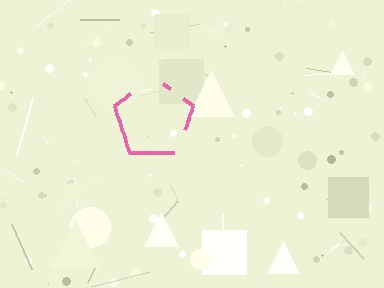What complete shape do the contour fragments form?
The contour fragments form a pentagon.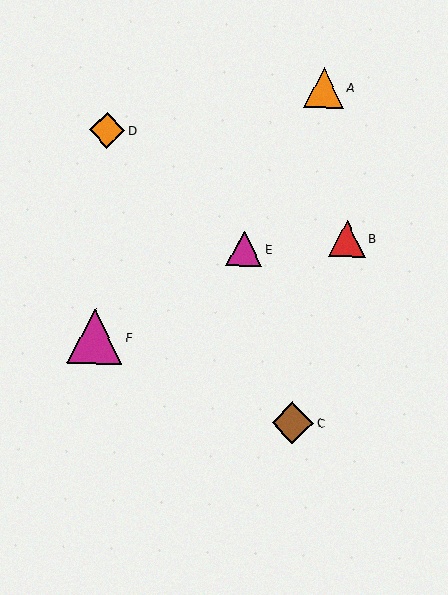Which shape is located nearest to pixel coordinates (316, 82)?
The orange triangle (labeled A) at (324, 88) is nearest to that location.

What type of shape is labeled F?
Shape F is a magenta triangle.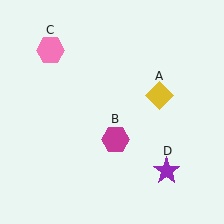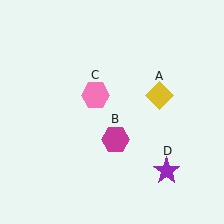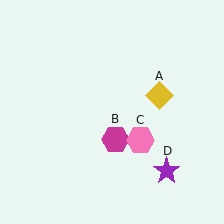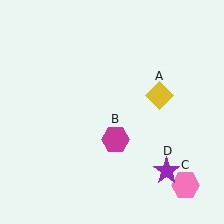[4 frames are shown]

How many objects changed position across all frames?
1 object changed position: pink hexagon (object C).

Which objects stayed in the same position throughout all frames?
Yellow diamond (object A) and magenta hexagon (object B) and purple star (object D) remained stationary.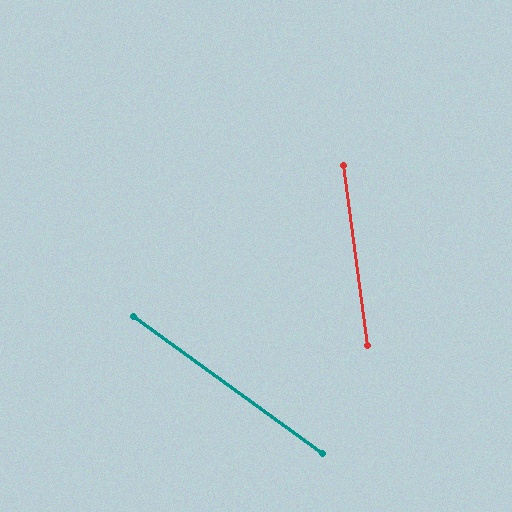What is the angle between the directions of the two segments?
Approximately 47 degrees.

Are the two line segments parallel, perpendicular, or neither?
Neither parallel nor perpendicular — they differ by about 47°.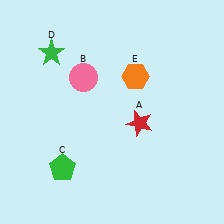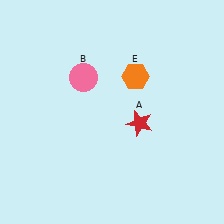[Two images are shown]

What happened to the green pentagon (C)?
The green pentagon (C) was removed in Image 2. It was in the bottom-left area of Image 1.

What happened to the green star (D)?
The green star (D) was removed in Image 2. It was in the top-left area of Image 1.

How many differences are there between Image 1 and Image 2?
There are 2 differences between the two images.